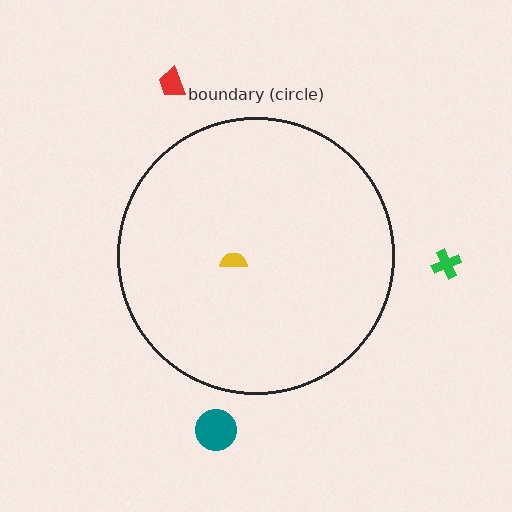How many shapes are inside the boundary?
1 inside, 3 outside.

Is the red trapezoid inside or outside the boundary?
Outside.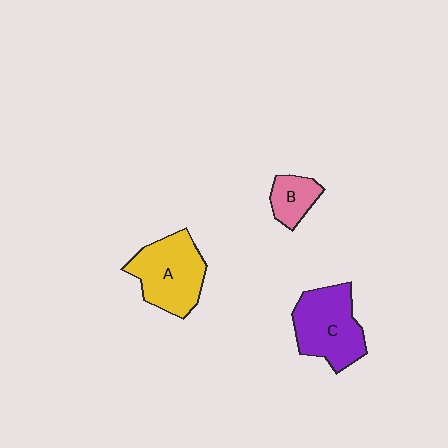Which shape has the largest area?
Shape A (yellow).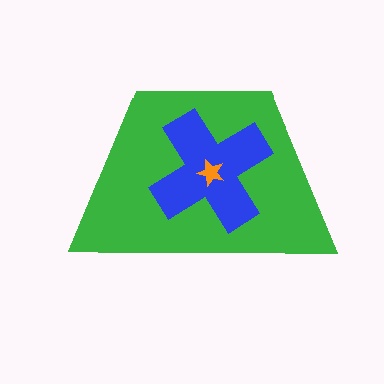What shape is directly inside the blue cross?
The orange star.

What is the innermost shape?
The orange star.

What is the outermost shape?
The green trapezoid.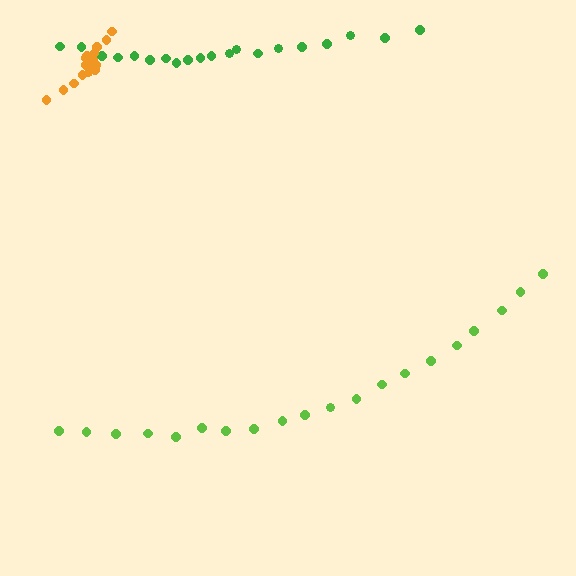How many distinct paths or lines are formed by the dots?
There are 3 distinct paths.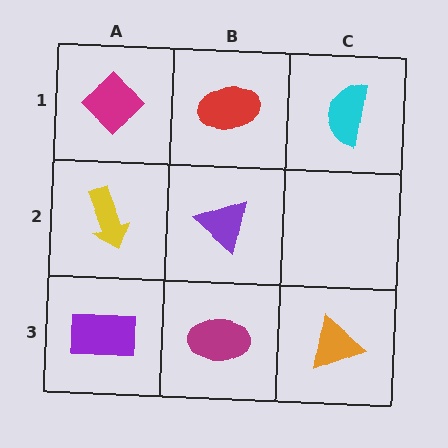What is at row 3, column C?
An orange triangle.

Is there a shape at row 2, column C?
No, that cell is empty.